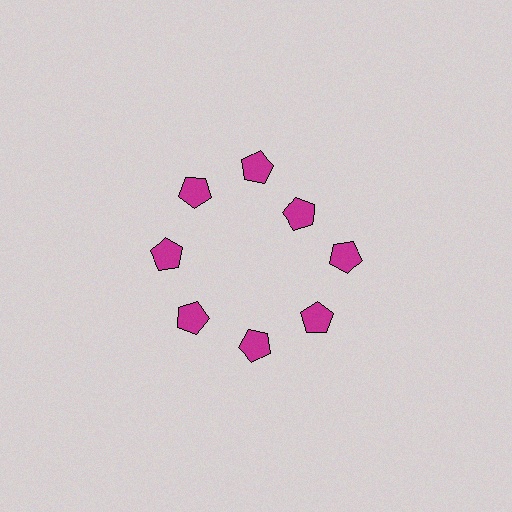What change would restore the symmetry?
The symmetry would be restored by moving it outward, back onto the ring so that all 8 pentagons sit at equal angles and equal distance from the center.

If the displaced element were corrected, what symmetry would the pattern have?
It would have 8-fold rotational symmetry — the pattern would map onto itself every 45 degrees.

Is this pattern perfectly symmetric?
No. The 8 magenta pentagons are arranged in a ring, but one element near the 2 o'clock position is pulled inward toward the center, breaking the 8-fold rotational symmetry.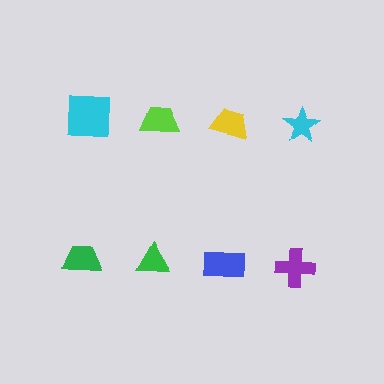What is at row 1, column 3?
A yellow trapezoid.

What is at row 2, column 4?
A purple cross.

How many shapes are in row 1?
4 shapes.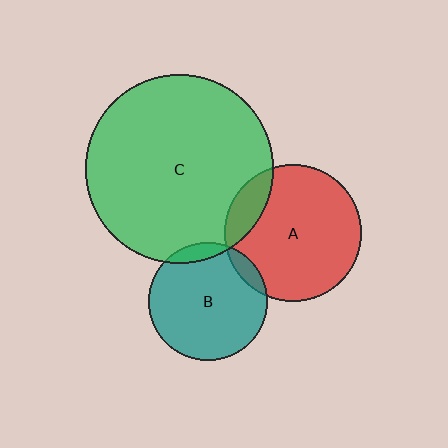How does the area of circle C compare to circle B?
Approximately 2.5 times.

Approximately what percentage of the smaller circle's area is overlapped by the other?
Approximately 15%.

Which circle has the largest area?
Circle C (green).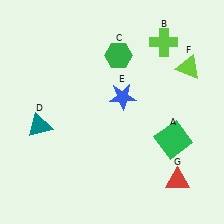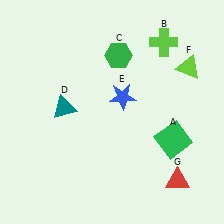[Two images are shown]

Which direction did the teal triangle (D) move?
The teal triangle (D) moved right.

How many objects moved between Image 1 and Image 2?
1 object moved between the two images.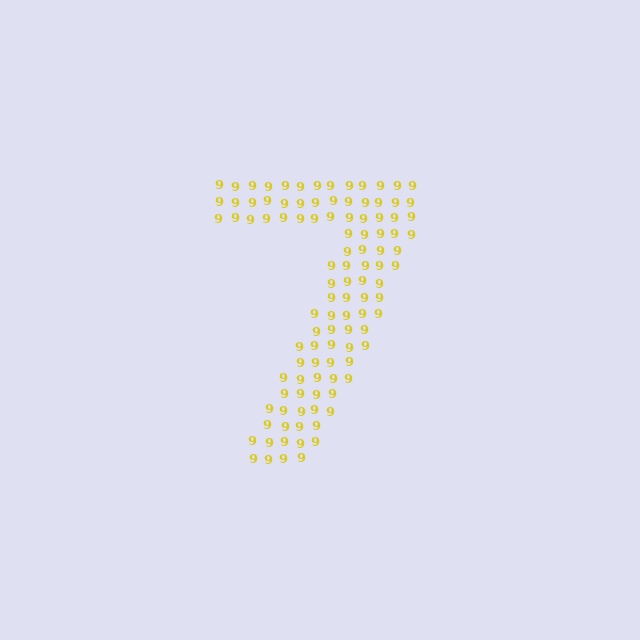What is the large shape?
The large shape is the digit 7.